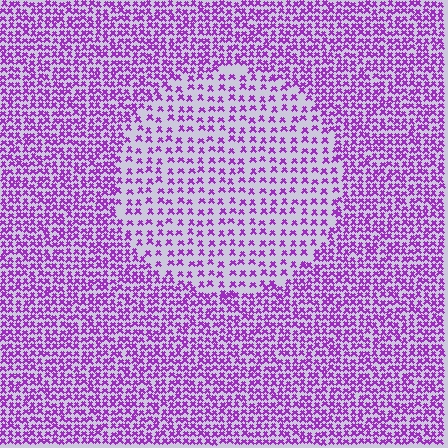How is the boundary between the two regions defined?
The boundary is defined by a change in element density (approximately 2.0x ratio). All elements are the same color, size, and shape.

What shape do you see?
I see a circle.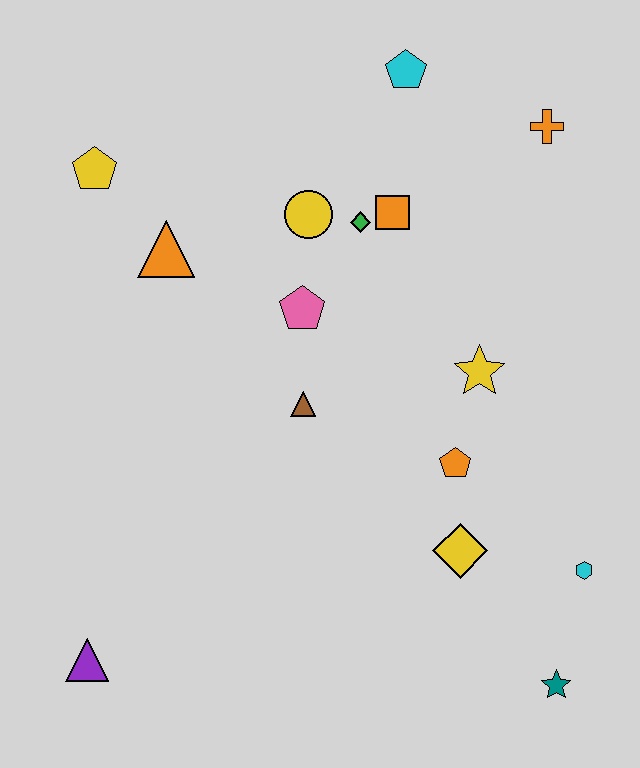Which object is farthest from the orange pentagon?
The yellow pentagon is farthest from the orange pentagon.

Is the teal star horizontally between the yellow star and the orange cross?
No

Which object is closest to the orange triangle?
The yellow pentagon is closest to the orange triangle.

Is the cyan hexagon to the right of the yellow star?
Yes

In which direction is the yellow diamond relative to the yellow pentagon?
The yellow diamond is below the yellow pentagon.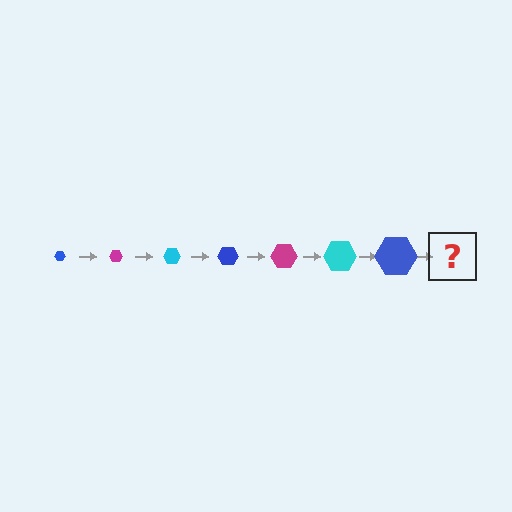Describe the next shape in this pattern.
It should be a magenta hexagon, larger than the previous one.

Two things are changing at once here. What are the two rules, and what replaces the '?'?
The two rules are that the hexagon grows larger each step and the color cycles through blue, magenta, and cyan. The '?' should be a magenta hexagon, larger than the previous one.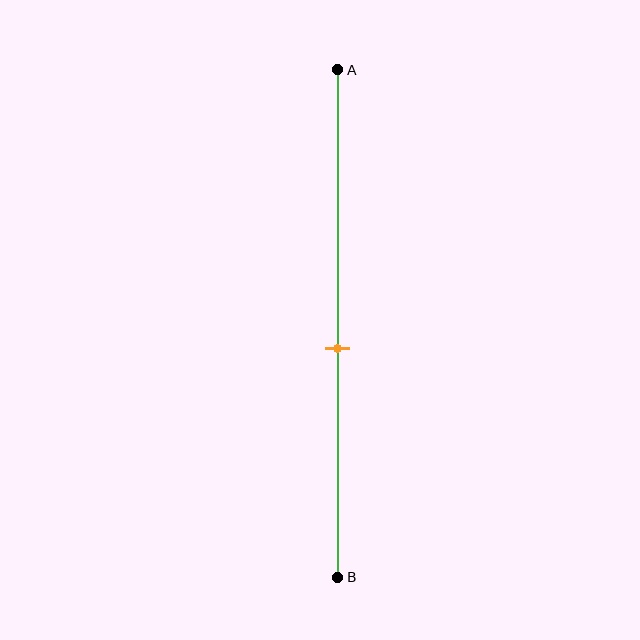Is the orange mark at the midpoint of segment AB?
No, the mark is at about 55% from A, not at the 50% midpoint.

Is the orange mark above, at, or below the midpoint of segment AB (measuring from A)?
The orange mark is below the midpoint of segment AB.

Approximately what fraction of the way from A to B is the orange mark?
The orange mark is approximately 55% of the way from A to B.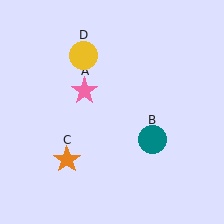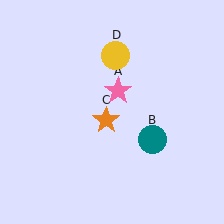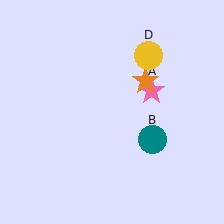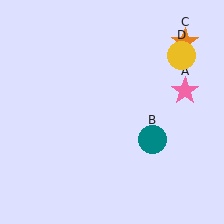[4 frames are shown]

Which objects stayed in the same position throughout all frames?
Teal circle (object B) remained stationary.